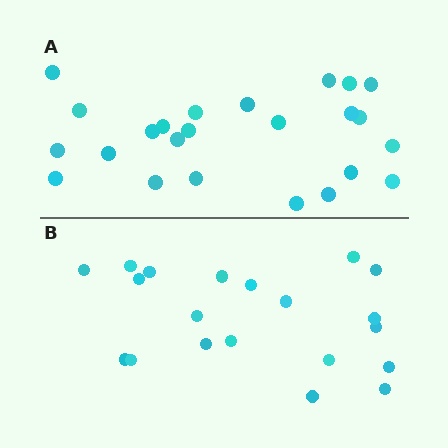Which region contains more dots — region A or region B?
Region A (the top region) has more dots.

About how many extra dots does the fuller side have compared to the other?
Region A has about 4 more dots than region B.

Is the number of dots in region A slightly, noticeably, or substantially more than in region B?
Region A has only slightly more — the two regions are fairly close. The ratio is roughly 1.2 to 1.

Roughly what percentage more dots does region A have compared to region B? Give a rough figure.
About 20% more.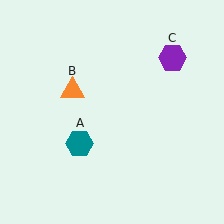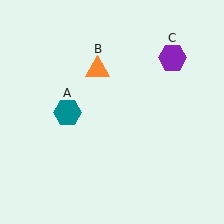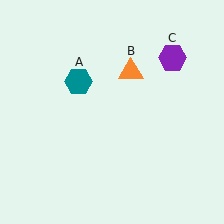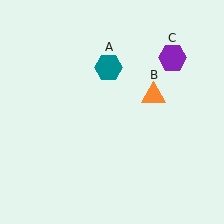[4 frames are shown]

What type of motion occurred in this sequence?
The teal hexagon (object A), orange triangle (object B) rotated clockwise around the center of the scene.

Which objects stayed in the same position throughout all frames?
Purple hexagon (object C) remained stationary.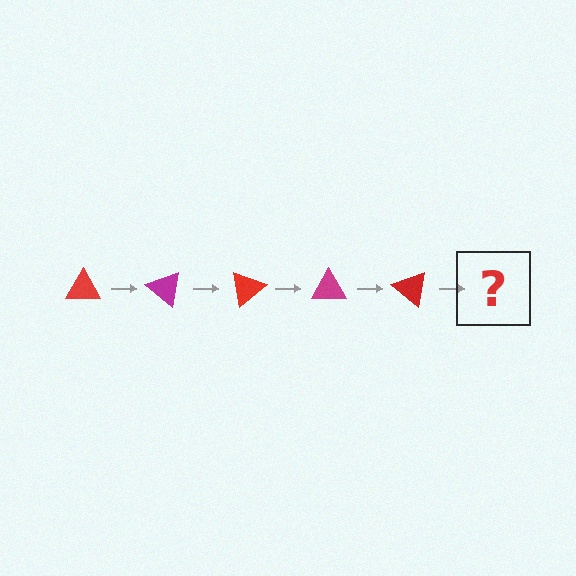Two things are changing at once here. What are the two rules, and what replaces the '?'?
The two rules are that it rotates 40 degrees each step and the color cycles through red and magenta. The '?' should be a magenta triangle, rotated 200 degrees from the start.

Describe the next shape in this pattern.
It should be a magenta triangle, rotated 200 degrees from the start.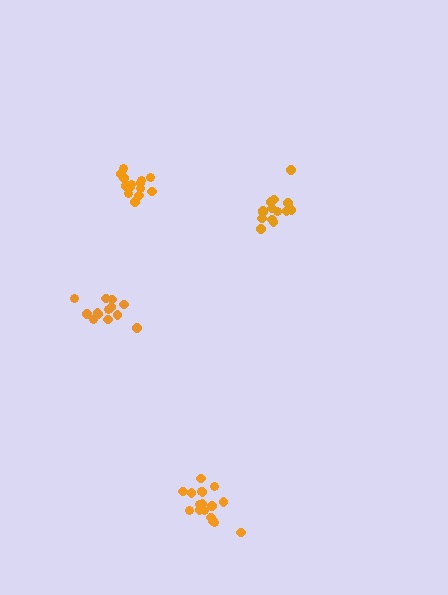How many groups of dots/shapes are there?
There are 4 groups.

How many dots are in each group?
Group 1: 14 dots, Group 2: 14 dots, Group 3: 13 dots, Group 4: 17 dots (58 total).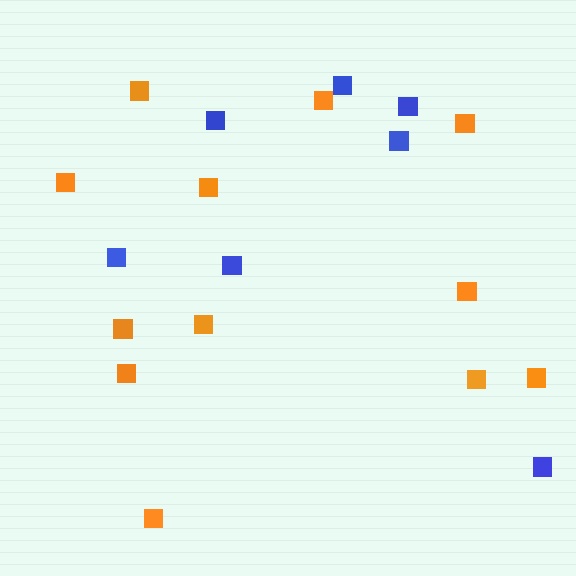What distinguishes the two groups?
There are 2 groups: one group of orange squares (12) and one group of blue squares (7).